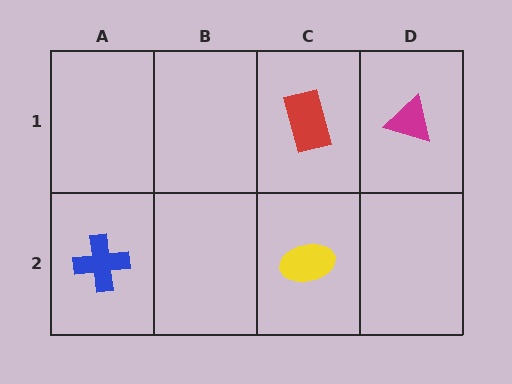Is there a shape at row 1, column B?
No, that cell is empty.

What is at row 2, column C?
A yellow ellipse.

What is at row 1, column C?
A red rectangle.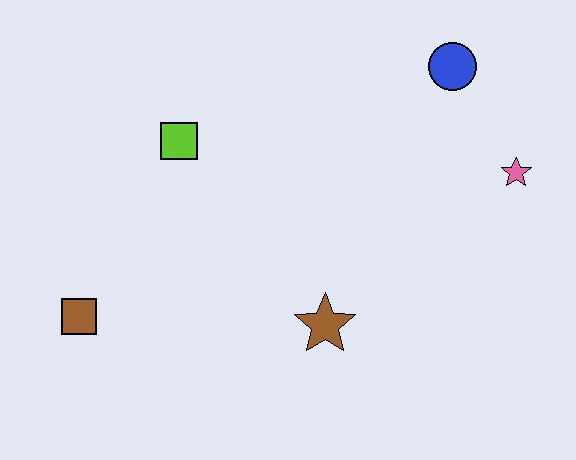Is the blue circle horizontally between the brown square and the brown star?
No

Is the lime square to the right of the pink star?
No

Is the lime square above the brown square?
Yes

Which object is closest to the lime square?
The brown square is closest to the lime square.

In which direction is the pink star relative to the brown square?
The pink star is to the right of the brown square.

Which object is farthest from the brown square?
The pink star is farthest from the brown square.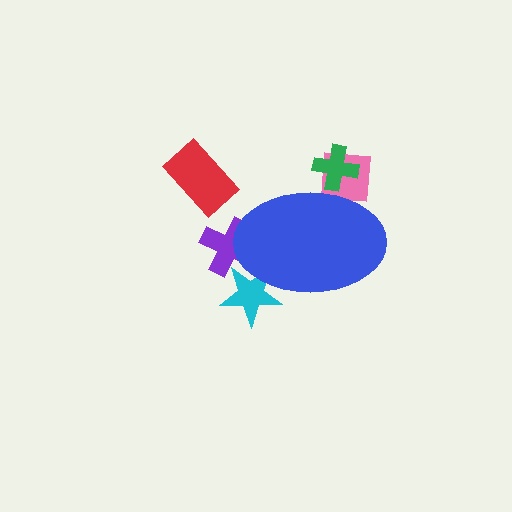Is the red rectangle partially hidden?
No, the red rectangle is fully visible.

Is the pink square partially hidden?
Yes, the pink square is partially hidden behind the blue ellipse.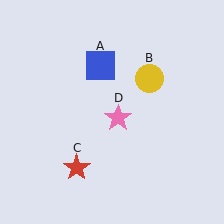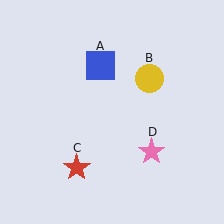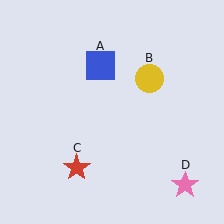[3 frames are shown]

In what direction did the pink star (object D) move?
The pink star (object D) moved down and to the right.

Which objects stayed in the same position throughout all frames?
Blue square (object A) and yellow circle (object B) and red star (object C) remained stationary.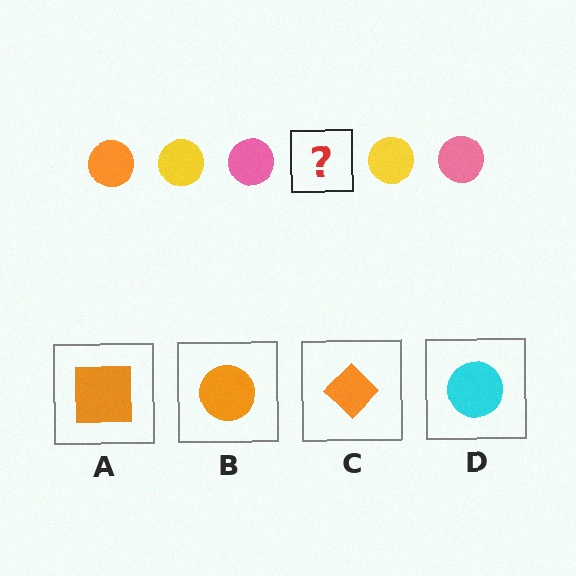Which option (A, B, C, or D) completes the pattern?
B.